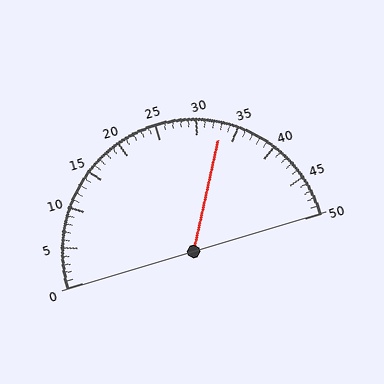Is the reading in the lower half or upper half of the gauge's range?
The reading is in the upper half of the range (0 to 50).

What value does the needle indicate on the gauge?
The needle indicates approximately 33.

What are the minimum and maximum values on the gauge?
The gauge ranges from 0 to 50.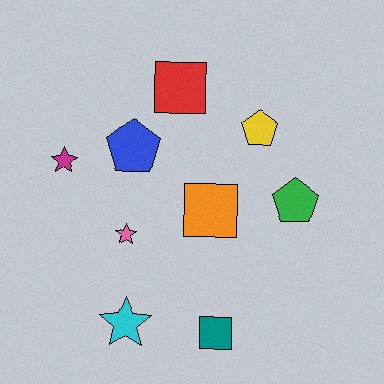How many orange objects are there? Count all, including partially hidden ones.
There is 1 orange object.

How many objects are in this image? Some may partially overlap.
There are 9 objects.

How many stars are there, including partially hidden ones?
There are 3 stars.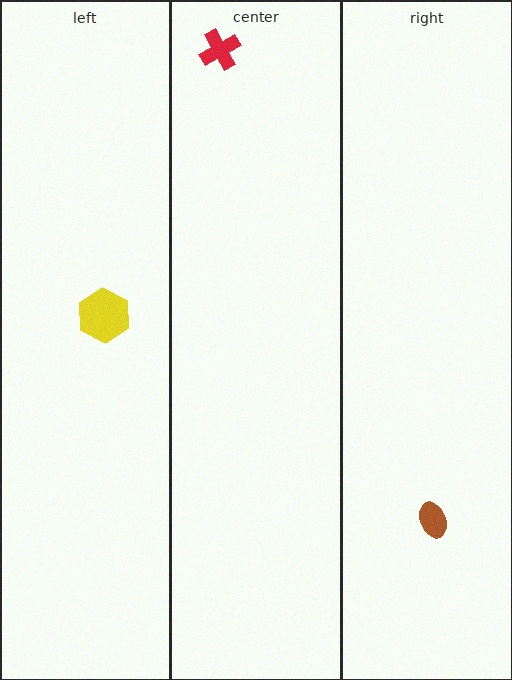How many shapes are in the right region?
1.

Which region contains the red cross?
The center region.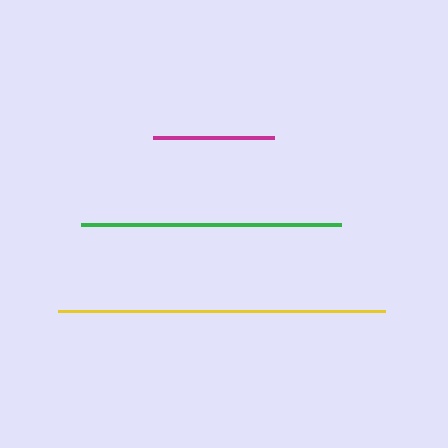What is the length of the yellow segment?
The yellow segment is approximately 327 pixels long.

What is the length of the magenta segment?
The magenta segment is approximately 121 pixels long.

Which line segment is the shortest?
The magenta line is the shortest at approximately 121 pixels.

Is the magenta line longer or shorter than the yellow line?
The yellow line is longer than the magenta line.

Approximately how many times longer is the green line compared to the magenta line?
The green line is approximately 2.1 times the length of the magenta line.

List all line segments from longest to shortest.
From longest to shortest: yellow, green, magenta.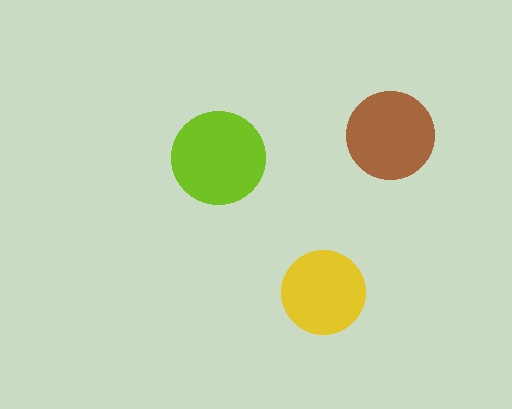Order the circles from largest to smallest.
the lime one, the brown one, the yellow one.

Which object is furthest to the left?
The lime circle is leftmost.